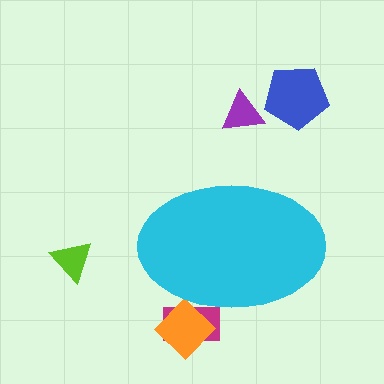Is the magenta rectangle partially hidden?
Yes, the magenta rectangle is partially hidden behind the cyan ellipse.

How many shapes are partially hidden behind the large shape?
2 shapes are partially hidden.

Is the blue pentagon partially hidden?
No, the blue pentagon is fully visible.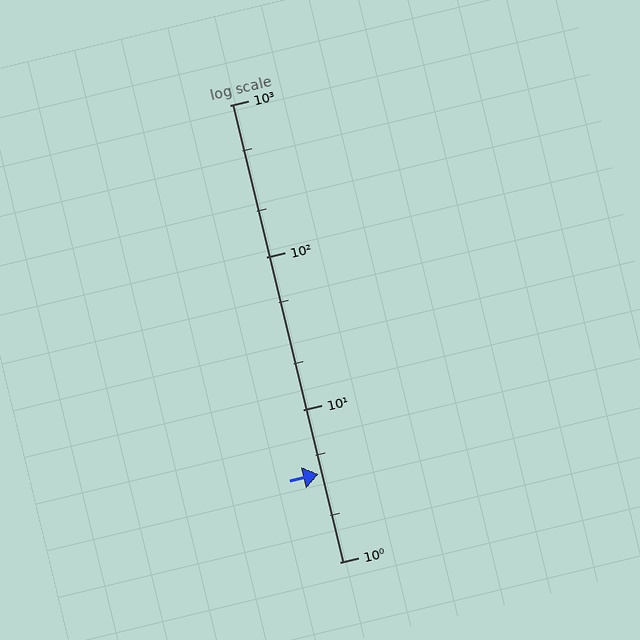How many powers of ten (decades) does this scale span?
The scale spans 3 decades, from 1 to 1000.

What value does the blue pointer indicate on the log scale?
The pointer indicates approximately 3.8.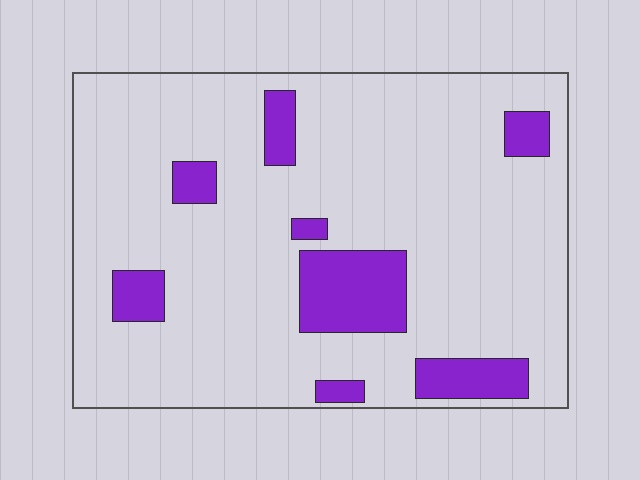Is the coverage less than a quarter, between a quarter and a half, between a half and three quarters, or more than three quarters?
Less than a quarter.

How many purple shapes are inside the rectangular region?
8.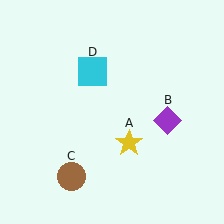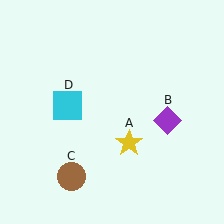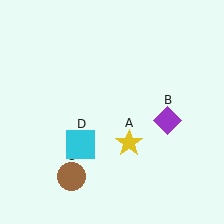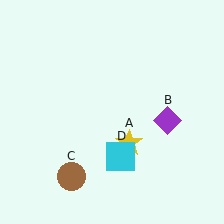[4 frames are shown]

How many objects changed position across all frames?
1 object changed position: cyan square (object D).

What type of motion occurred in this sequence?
The cyan square (object D) rotated counterclockwise around the center of the scene.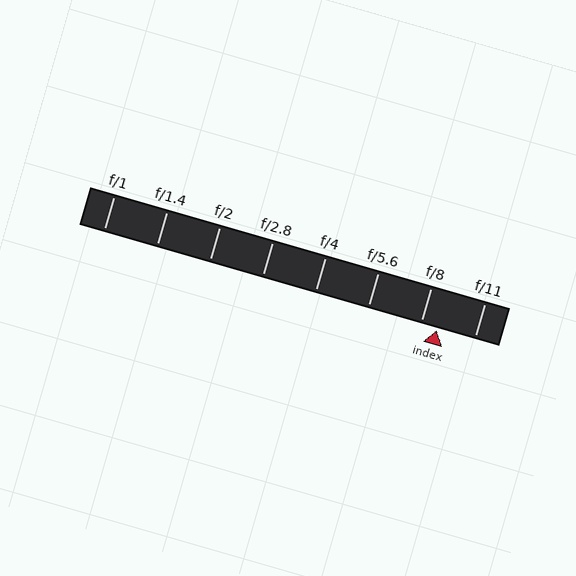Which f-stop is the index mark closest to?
The index mark is closest to f/8.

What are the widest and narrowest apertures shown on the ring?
The widest aperture shown is f/1 and the narrowest is f/11.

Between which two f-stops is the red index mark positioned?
The index mark is between f/8 and f/11.